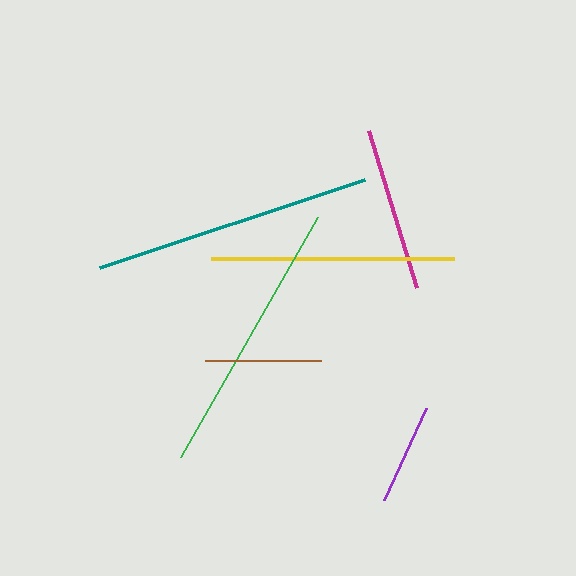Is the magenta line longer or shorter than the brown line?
The magenta line is longer than the brown line.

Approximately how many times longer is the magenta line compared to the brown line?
The magenta line is approximately 1.4 times the length of the brown line.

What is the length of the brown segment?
The brown segment is approximately 116 pixels long.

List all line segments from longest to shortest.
From longest to shortest: teal, green, yellow, magenta, brown, purple.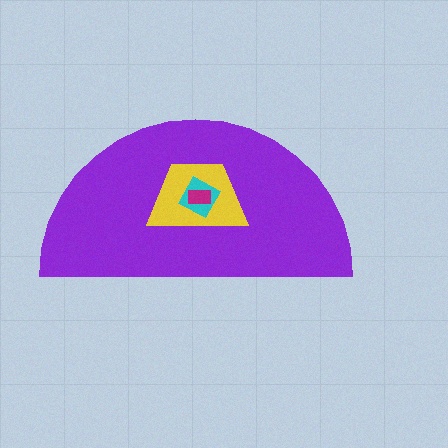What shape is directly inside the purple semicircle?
The yellow trapezoid.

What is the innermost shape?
The magenta rectangle.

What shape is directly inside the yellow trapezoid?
The cyan diamond.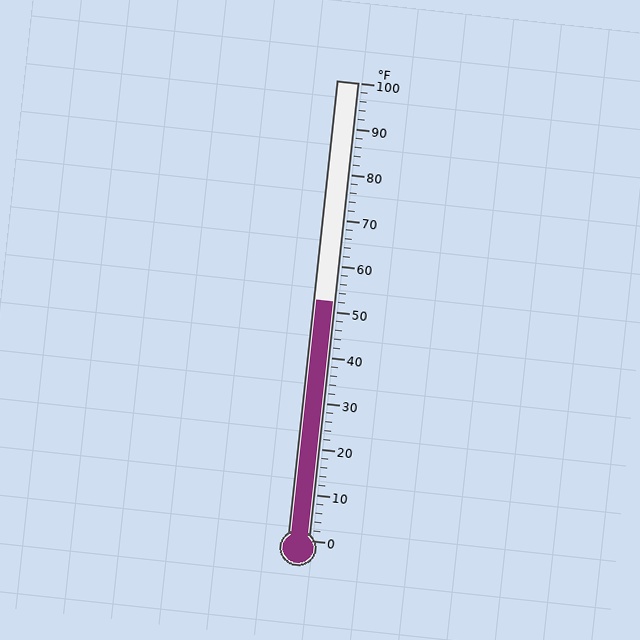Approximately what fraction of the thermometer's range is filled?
The thermometer is filled to approximately 50% of its range.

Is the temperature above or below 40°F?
The temperature is above 40°F.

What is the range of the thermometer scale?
The thermometer scale ranges from 0°F to 100°F.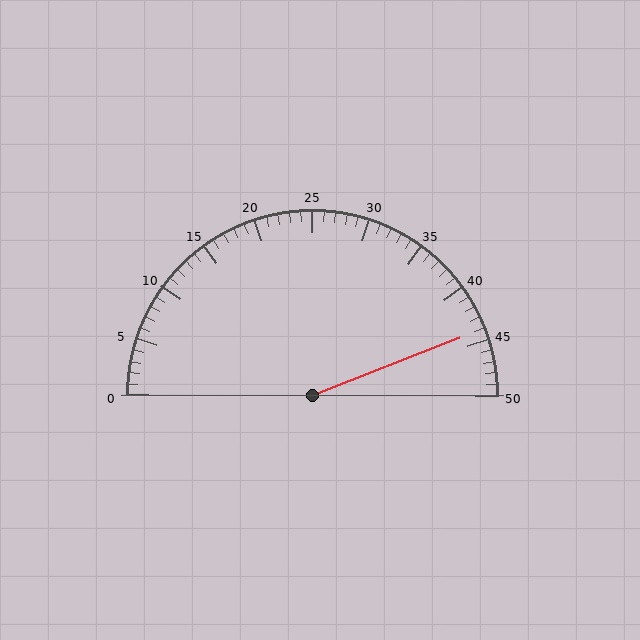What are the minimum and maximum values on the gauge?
The gauge ranges from 0 to 50.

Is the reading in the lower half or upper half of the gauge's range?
The reading is in the upper half of the range (0 to 50).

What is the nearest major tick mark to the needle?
The nearest major tick mark is 45.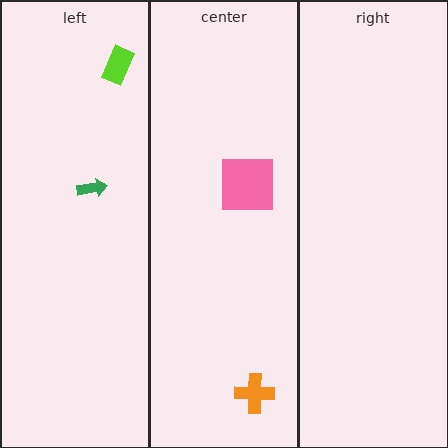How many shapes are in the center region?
2.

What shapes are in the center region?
The orange cross, the pink square.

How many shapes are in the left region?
2.